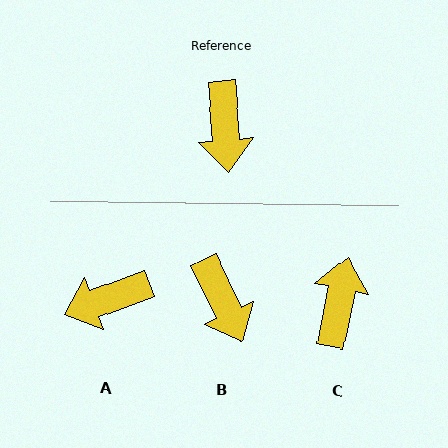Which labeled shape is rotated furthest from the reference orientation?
C, about 164 degrees away.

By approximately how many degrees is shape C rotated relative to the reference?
Approximately 164 degrees counter-clockwise.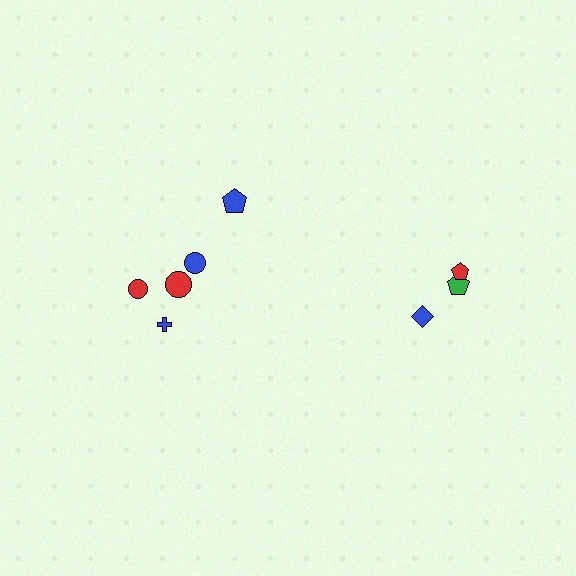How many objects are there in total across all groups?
There are 8 objects.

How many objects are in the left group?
There are 5 objects.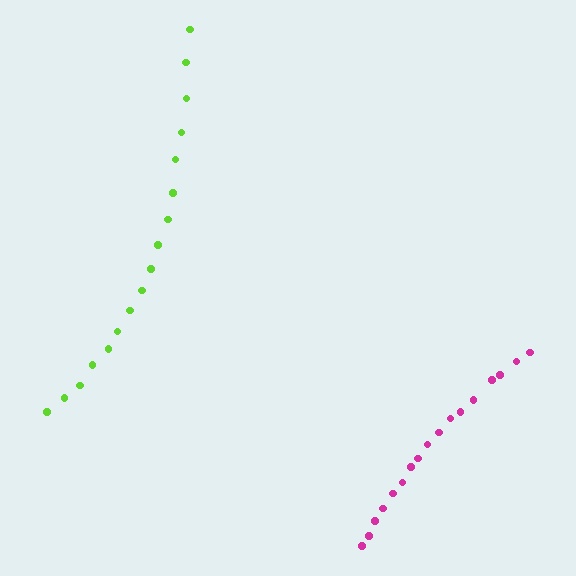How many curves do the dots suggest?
There are 2 distinct paths.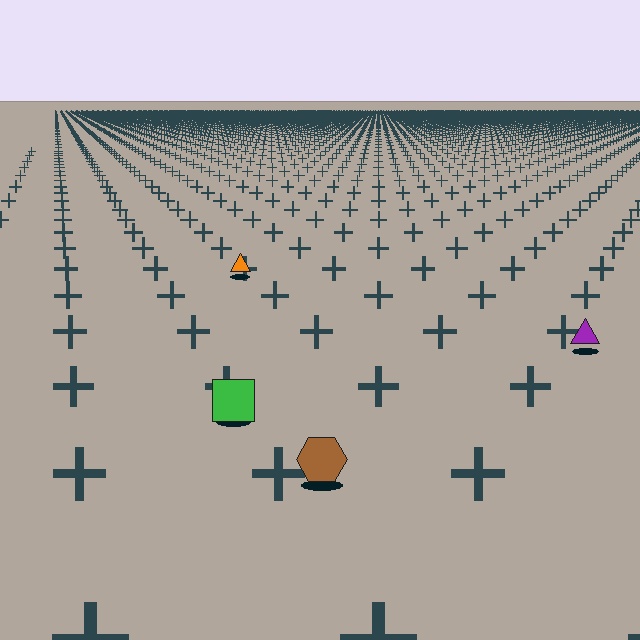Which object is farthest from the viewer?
The orange triangle is farthest from the viewer. It appears smaller and the ground texture around it is denser.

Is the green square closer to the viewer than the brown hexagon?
No. The brown hexagon is closer — you can tell from the texture gradient: the ground texture is coarser near it.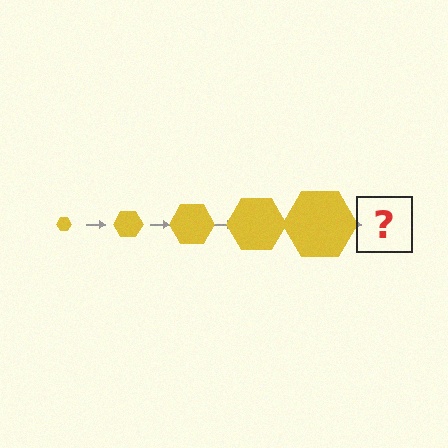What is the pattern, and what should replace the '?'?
The pattern is that the hexagon gets progressively larger each step. The '?' should be a yellow hexagon, larger than the previous one.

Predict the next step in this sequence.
The next step is a yellow hexagon, larger than the previous one.